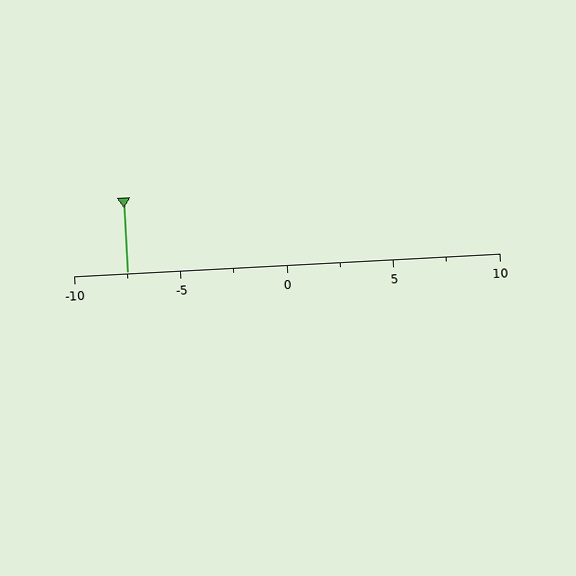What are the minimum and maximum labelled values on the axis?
The axis runs from -10 to 10.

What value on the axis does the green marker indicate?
The marker indicates approximately -7.5.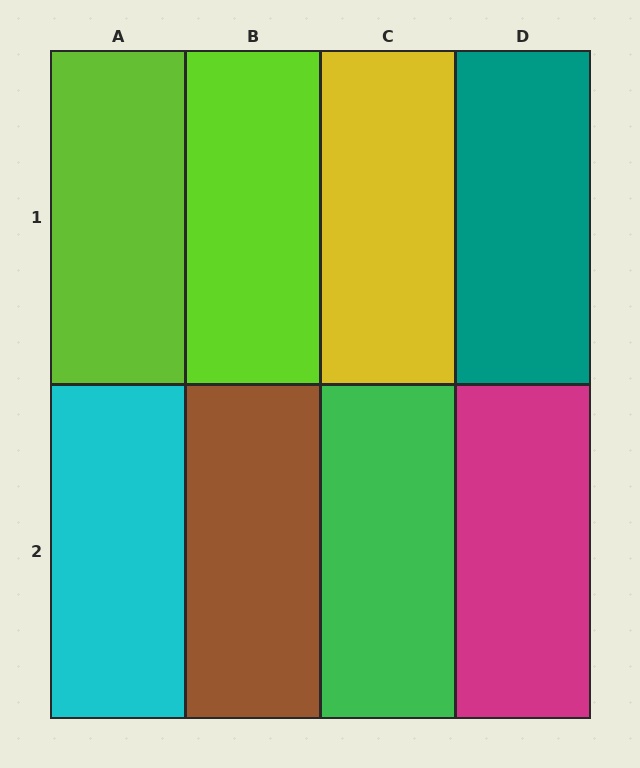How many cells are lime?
2 cells are lime.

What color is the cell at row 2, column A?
Cyan.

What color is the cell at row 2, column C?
Green.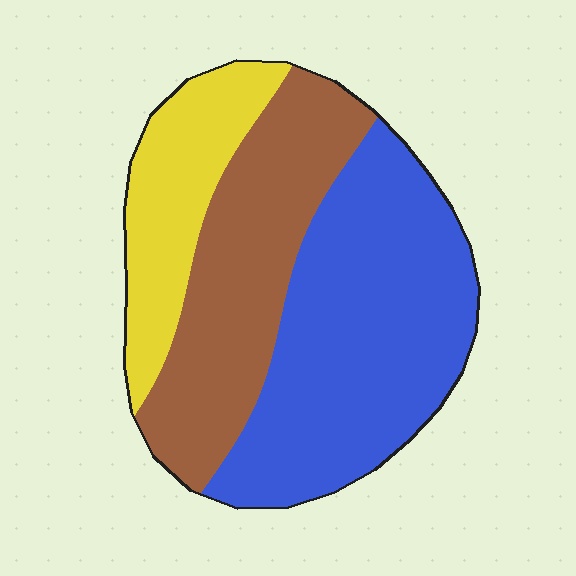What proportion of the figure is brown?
Brown takes up about one third (1/3) of the figure.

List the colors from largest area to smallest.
From largest to smallest: blue, brown, yellow.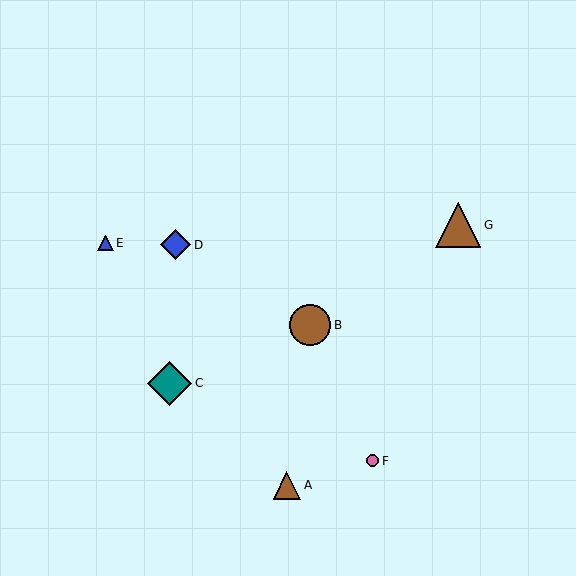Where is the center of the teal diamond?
The center of the teal diamond is at (169, 383).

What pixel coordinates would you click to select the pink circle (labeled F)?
Click at (372, 461) to select the pink circle F.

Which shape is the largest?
The brown triangle (labeled G) is the largest.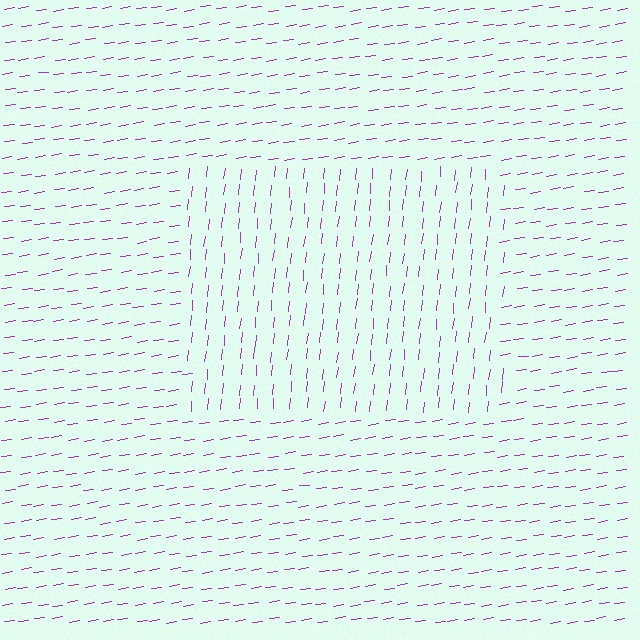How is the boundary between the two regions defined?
The boundary is defined purely by a change in line orientation (approximately 76 degrees difference). All lines are the same color and thickness.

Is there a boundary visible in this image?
Yes, there is a texture boundary formed by a change in line orientation.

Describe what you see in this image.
The image is filled with small purple line segments. A rectangle region in the image has lines oriented differently from the surrounding lines, creating a visible texture boundary.